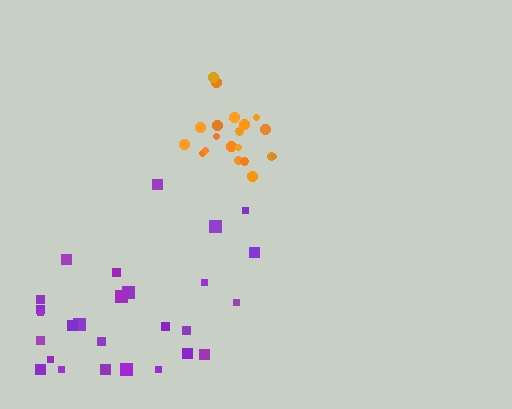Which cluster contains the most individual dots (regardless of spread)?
Purple (27).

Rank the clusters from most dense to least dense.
orange, purple.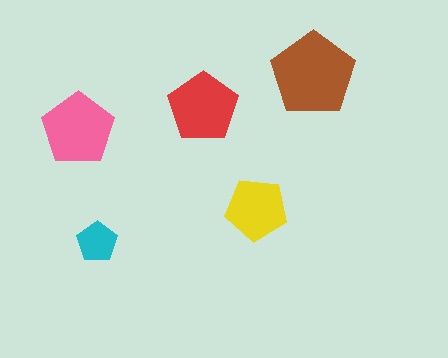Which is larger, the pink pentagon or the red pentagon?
The pink one.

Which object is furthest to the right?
The brown pentagon is rightmost.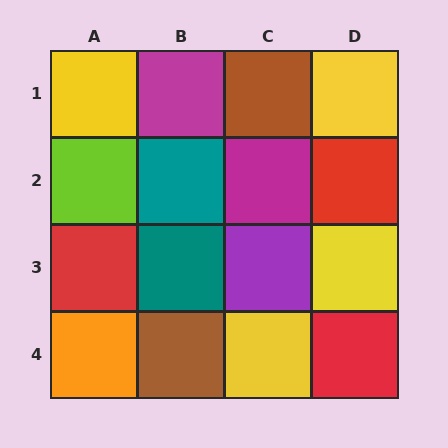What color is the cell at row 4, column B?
Brown.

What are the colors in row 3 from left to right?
Red, teal, purple, yellow.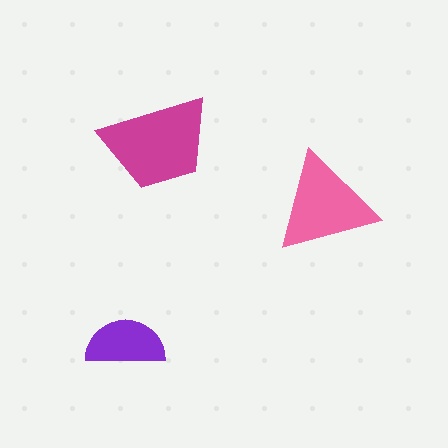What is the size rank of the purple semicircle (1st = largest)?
3rd.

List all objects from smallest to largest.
The purple semicircle, the pink triangle, the magenta trapezoid.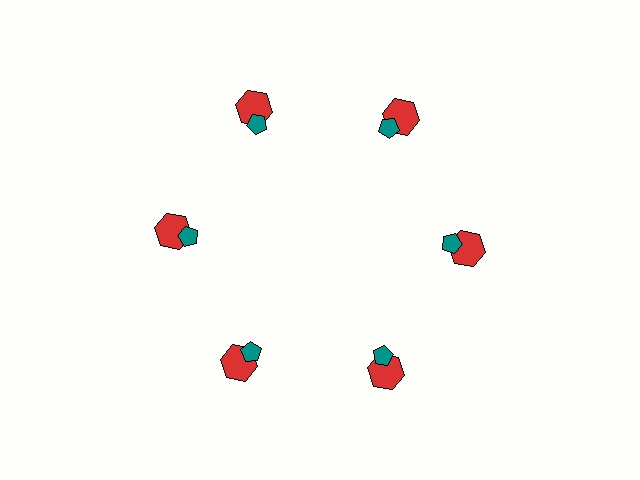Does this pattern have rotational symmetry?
Yes, this pattern has 6-fold rotational symmetry. It looks the same after rotating 60 degrees around the center.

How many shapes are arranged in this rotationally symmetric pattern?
There are 12 shapes, arranged in 6 groups of 2.